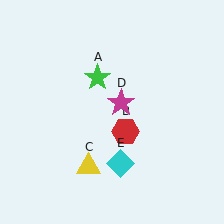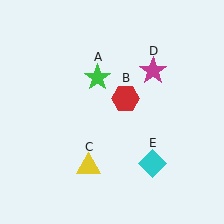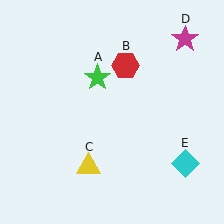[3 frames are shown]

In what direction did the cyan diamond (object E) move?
The cyan diamond (object E) moved right.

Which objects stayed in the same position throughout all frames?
Green star (object A) and yellow triangle (object C) remained stationary.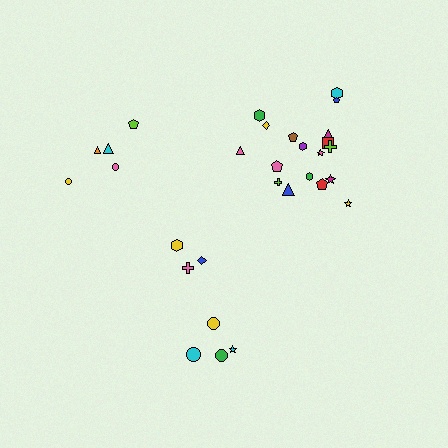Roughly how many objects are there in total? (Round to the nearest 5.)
Roughly 30 objects in total.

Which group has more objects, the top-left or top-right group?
The top-right group.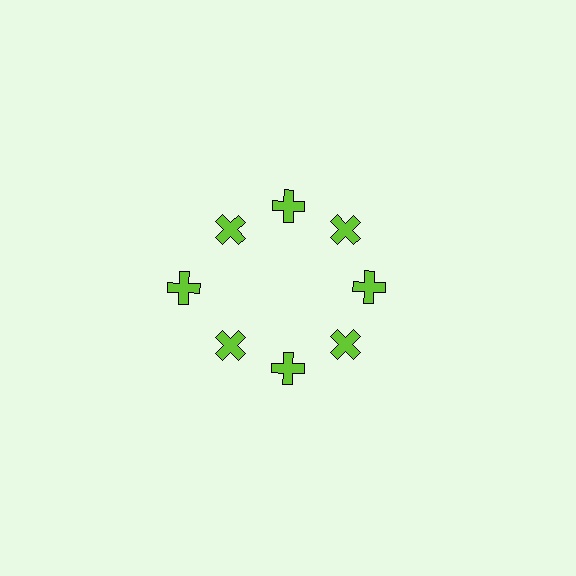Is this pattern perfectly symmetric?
No. The 8 lime crosses are arranged in a ring, but one element near the 9 o'clock position is pushed outward from the center, breaking the 8-fold rotational symmetry.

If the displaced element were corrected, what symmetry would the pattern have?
It would have 8-fold rotational symmetry — the pattern would map onto itself every 45 degrees.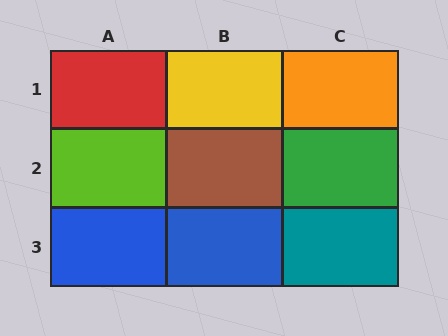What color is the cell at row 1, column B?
Yellow.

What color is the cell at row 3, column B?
Blue.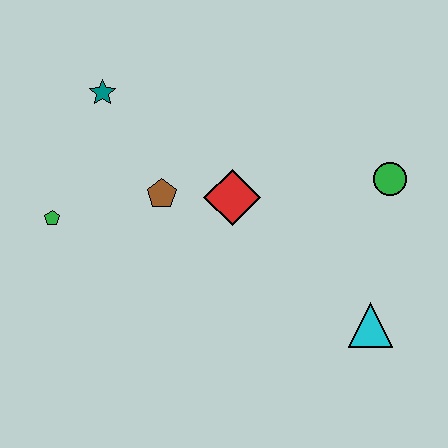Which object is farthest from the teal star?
The cyan triangle is farthest from the teal star.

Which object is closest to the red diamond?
The brown pentagon is closest to the red diamond.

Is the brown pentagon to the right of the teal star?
Yes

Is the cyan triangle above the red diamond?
No